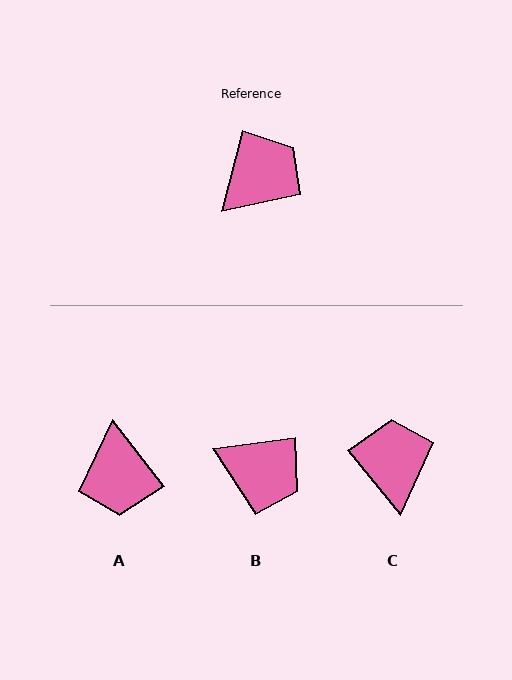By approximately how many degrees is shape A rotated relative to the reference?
Approximately 128 degrees clockwise.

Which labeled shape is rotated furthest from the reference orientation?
A, about 128 degrees away.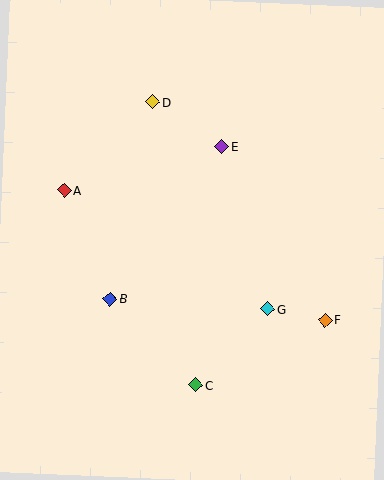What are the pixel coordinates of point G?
Point G is at (268, 309).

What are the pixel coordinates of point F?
Point F is at (325, 320).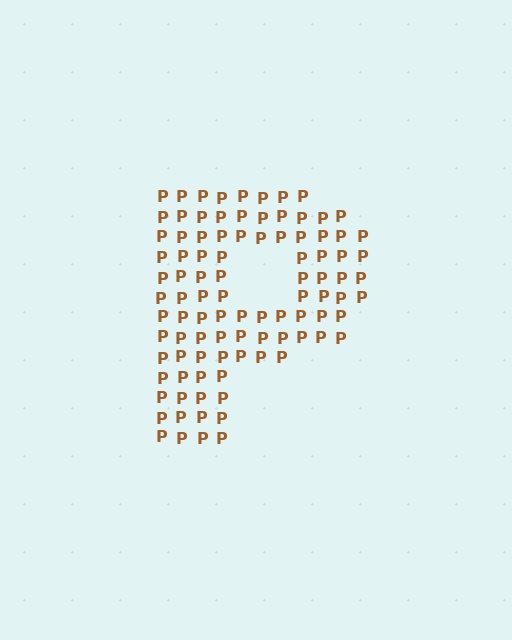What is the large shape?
The large shape is the letter P.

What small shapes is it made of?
It is made of small letter P's.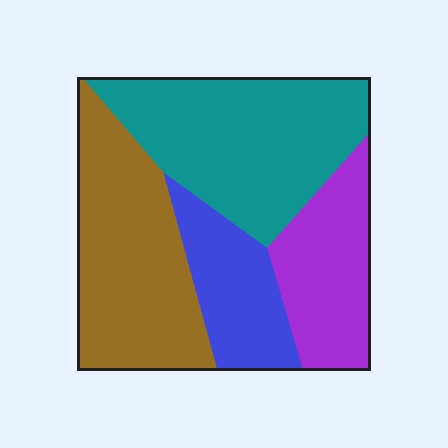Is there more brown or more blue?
Brown.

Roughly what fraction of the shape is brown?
Brown takes up about one third (1/3) of the shape.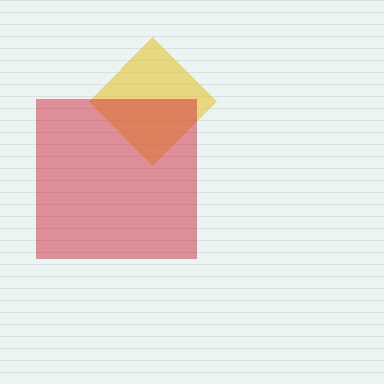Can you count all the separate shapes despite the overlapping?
Yes, there are 2 separate shapes.